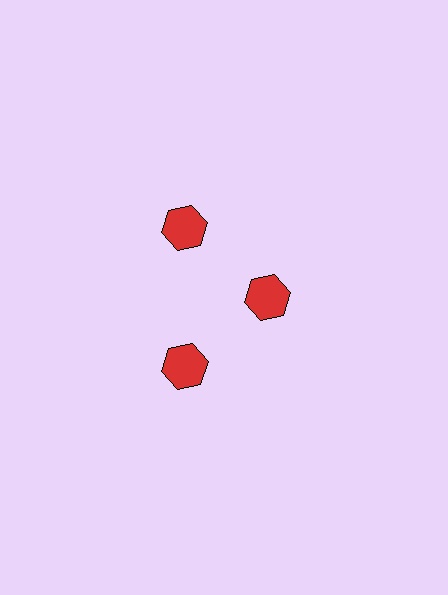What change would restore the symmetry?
The symmetry would be restored by moving it outward, back onto the ring so that all 3 hexagons sit at equal angles and equal distance from the center.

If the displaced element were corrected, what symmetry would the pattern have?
It would have 3-fold rotational symmetry — the pattern would map onto itself every 120 degrees.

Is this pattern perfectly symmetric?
No. The 3 red hexagons are arranged in a ring, but one element near the 3 o'clock position is pulled inward toward the center, breaking the 3-fold rotational symmetry.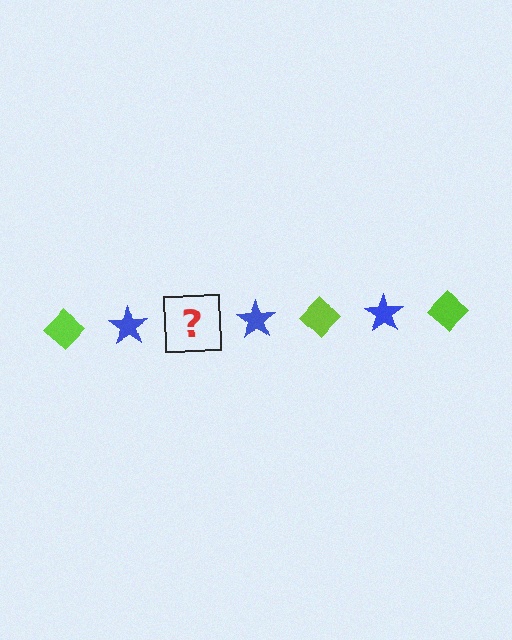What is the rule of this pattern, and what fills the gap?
The rule is that the pattern alternates between lime diamond and blue star. The gap should be filled with a lime diamond.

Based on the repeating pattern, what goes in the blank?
The blank should be a lime diamond.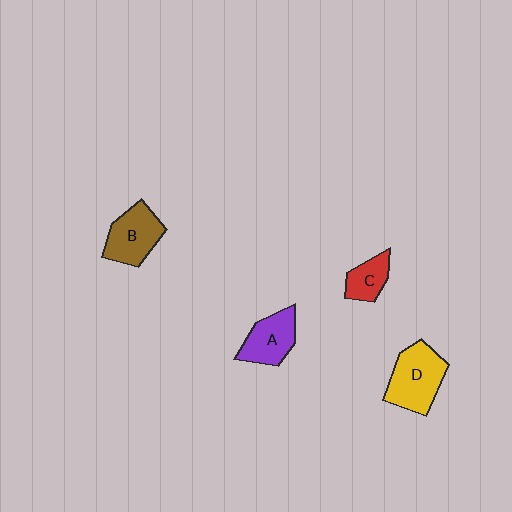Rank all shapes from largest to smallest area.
From largest to smallest: D (yellow), B (brown), A (purple), C (red).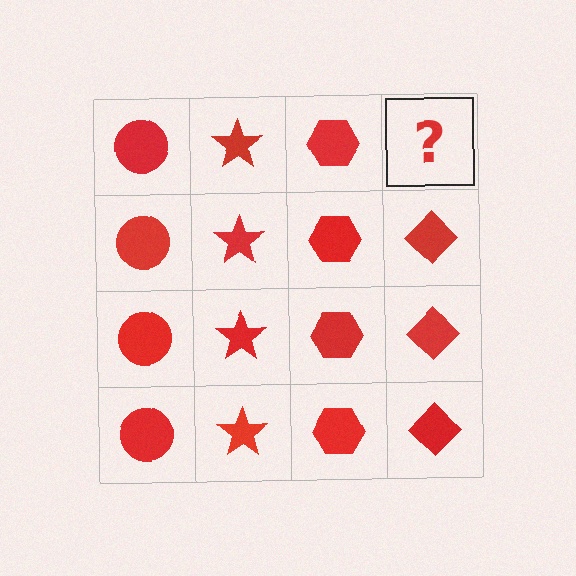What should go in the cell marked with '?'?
The missing cell should contain a red diamond.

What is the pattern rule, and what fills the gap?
The rule is that each column has a consistent shape. The gap should be filled with a red diamond.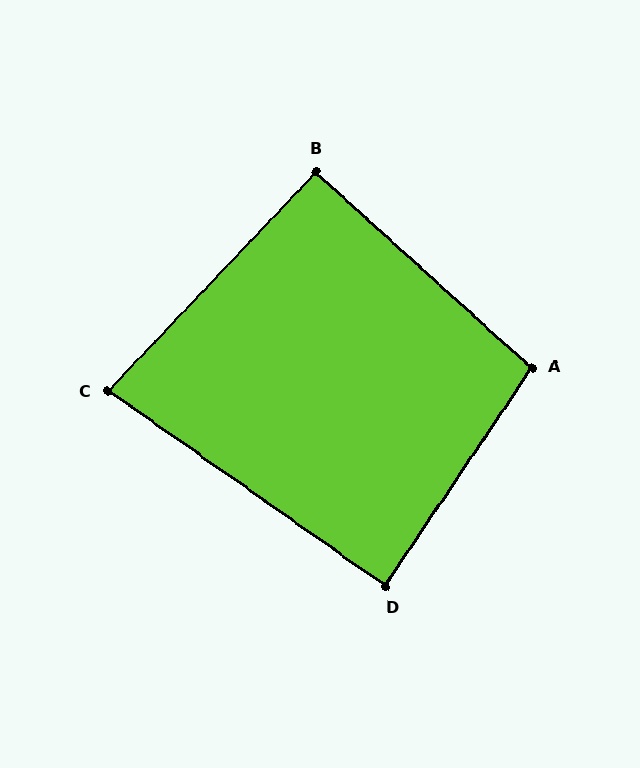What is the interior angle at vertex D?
Approximately 89 degrees (approximately right).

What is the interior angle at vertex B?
Approximately 91 degrees (approximately right).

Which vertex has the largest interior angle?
A, at approximately 98 degrees.